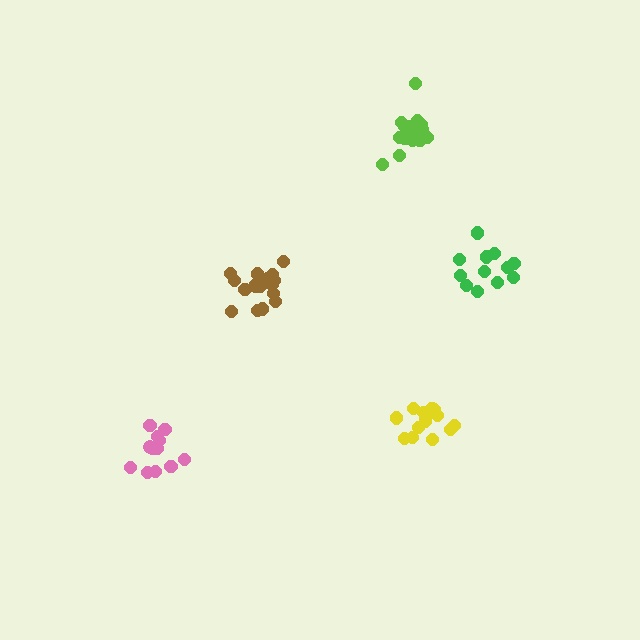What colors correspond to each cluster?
The clusters are colored: brown, yellow, pink, green, lime.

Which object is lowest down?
The pink cluster is bottommost.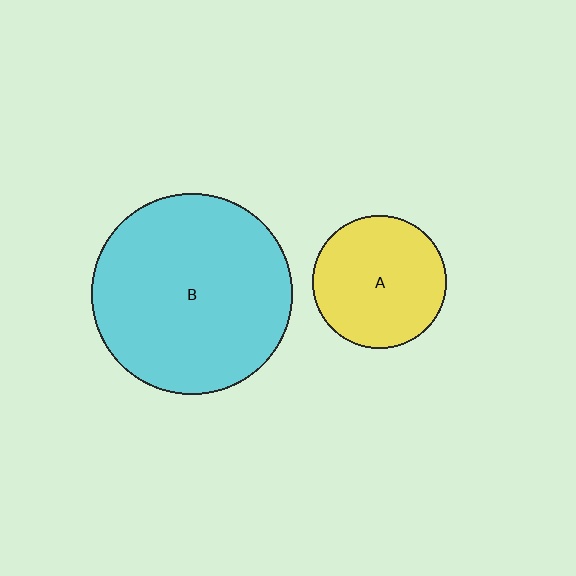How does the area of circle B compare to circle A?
Approximately 2.3 times.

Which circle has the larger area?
Circle B (cyan).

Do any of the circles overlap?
No, none of the circles overlap.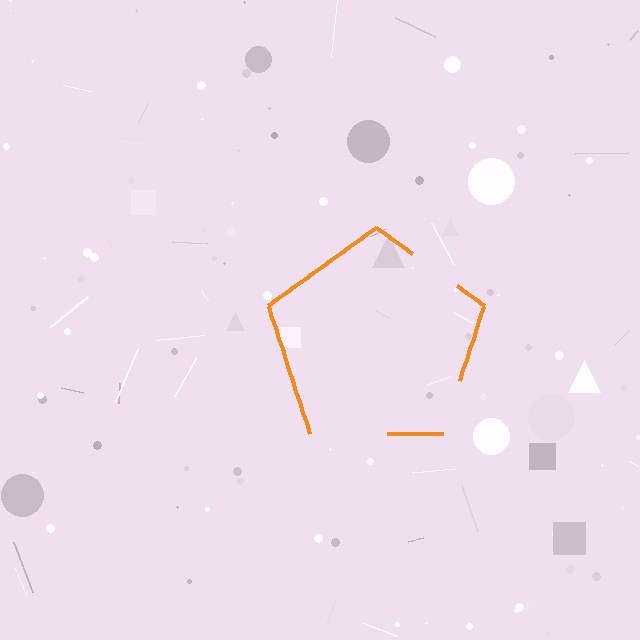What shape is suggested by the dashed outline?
The dashed outline suggests a pentagon.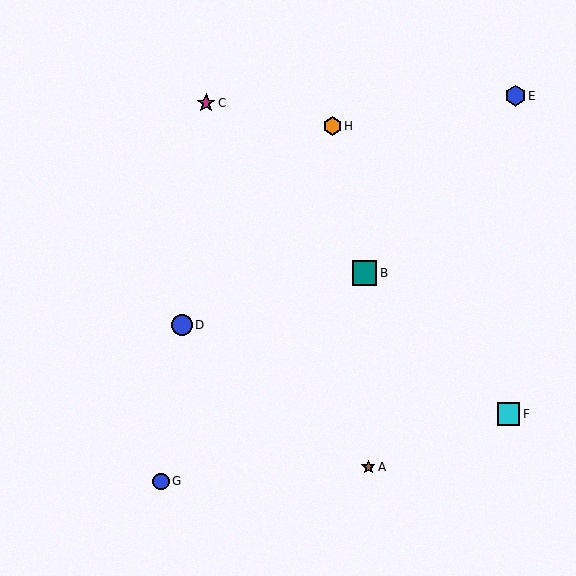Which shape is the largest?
The teal square (labeled B) is the largest.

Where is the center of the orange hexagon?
The center of the orange hexagon is at (332, 126).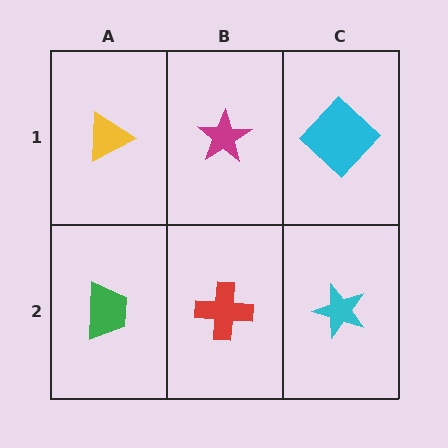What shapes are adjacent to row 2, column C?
A cyan diamond (row 1, column C), a red cross (row 2, column B).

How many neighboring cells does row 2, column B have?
3.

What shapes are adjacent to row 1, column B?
A red cross (row 2, column B), a yellow triangle (row 1, column A), a cyan diamond (row 1, column C).